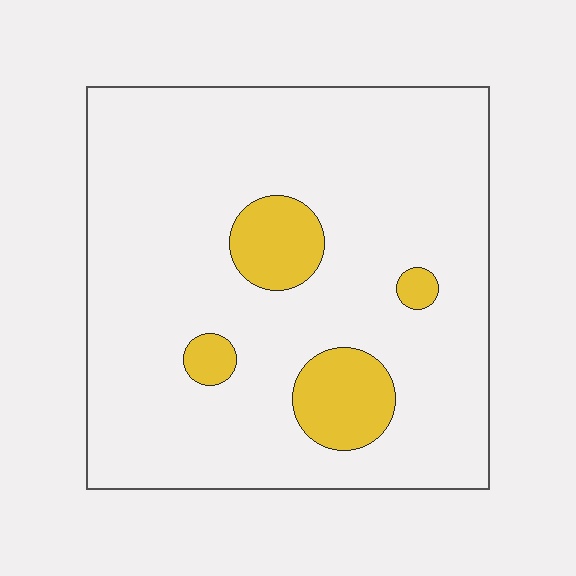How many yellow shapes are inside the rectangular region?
4.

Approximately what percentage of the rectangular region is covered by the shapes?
Approximately 10%.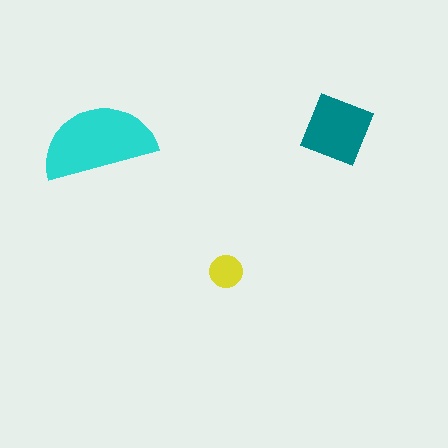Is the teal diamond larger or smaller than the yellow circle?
Larger.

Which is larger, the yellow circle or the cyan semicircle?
The cyan semicircle.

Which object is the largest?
The cyan semicircle.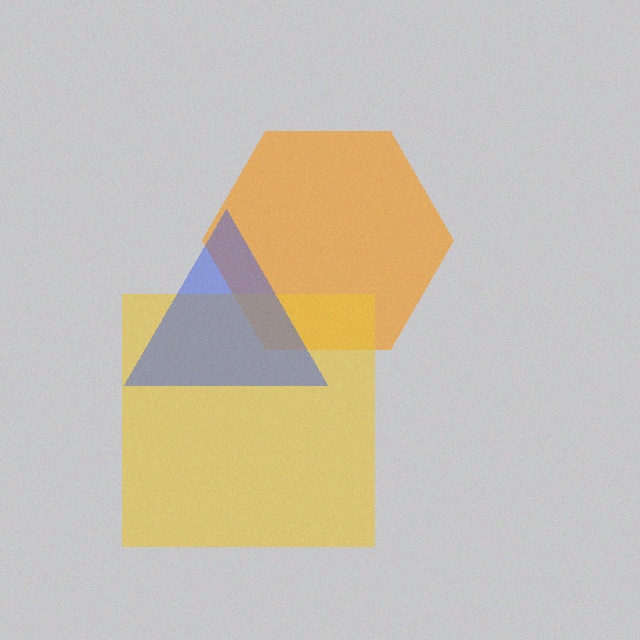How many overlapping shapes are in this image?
There are 3 overlapping shapes in the image.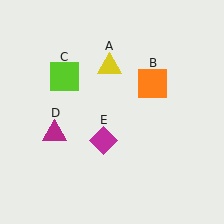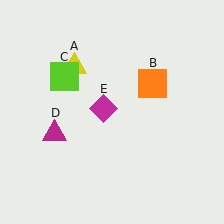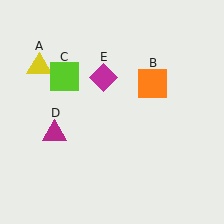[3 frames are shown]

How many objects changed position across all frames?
2 objects changed position: yellow triangle (object A), magenta diamond (object E).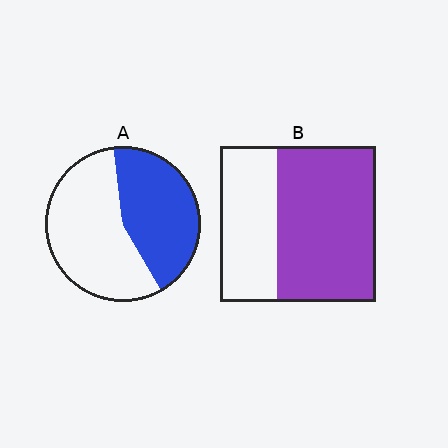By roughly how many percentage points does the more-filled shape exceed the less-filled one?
By roughly 20 percentage points (B over A).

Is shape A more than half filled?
No.